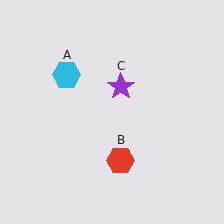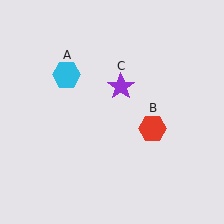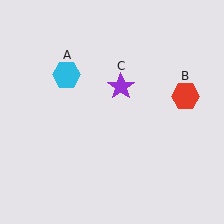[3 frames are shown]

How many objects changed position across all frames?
1 object changed position: red hexagon (object B).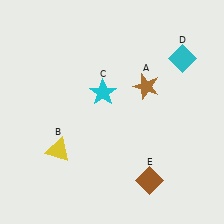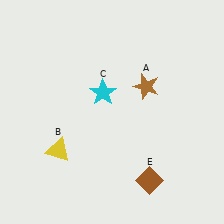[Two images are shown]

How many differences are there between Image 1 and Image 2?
There is 1 difference between the two images.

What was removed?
The cyan diamond (D) was removed in Image 2.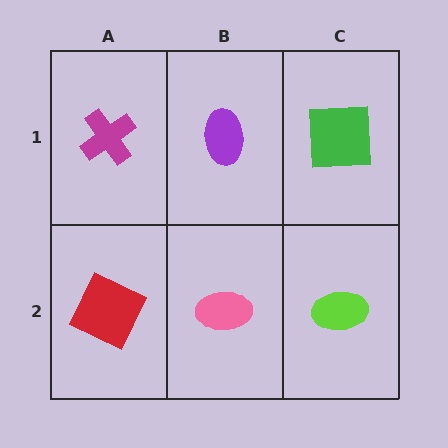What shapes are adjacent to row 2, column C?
A green square (row 1, column C), a pink ellipse (row 2, column B).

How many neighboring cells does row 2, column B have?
3.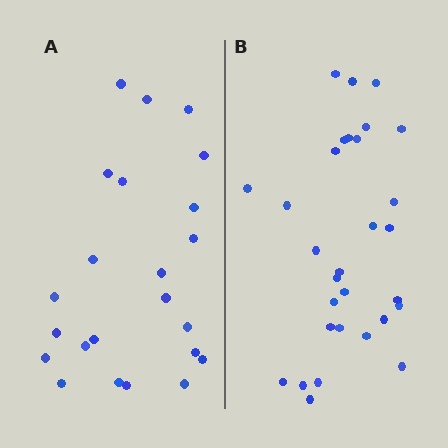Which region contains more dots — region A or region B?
Region B (the right region) has more dots.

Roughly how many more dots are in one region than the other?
Region B has roughly 8 or so more dots than region A.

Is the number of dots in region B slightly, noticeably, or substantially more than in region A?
Region B has noticeably more, but not dramatically so. The ratio is roughly 1.3 to 1.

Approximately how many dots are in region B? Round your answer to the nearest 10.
About 30 dots.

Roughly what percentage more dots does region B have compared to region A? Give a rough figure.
About 30% more.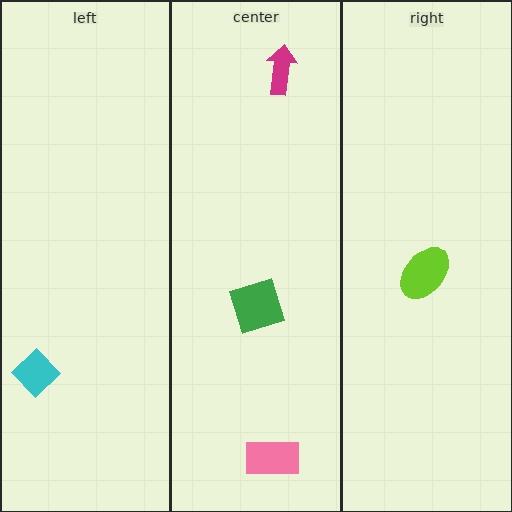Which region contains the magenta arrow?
The center region.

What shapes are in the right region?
The lime ellipse.